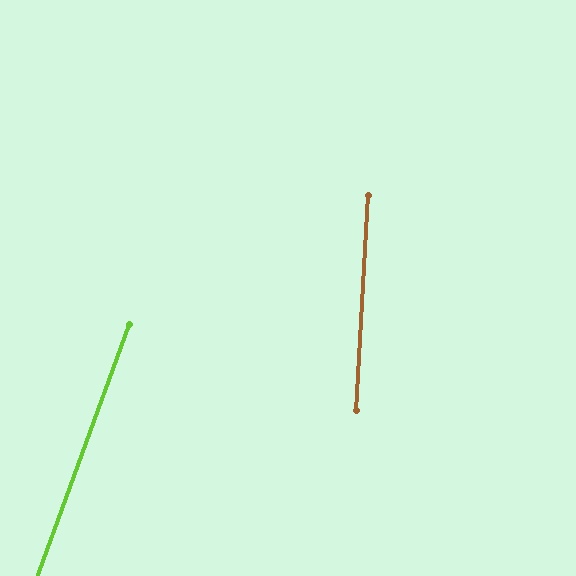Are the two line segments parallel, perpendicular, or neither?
Neither parallel nor perpendicular — they differ by about 17°.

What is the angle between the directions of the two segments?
Approximately 17 degrees.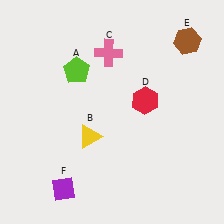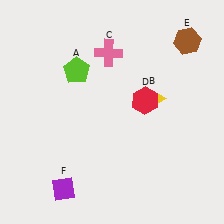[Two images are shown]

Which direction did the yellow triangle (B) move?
The yellow triangle (B) moved right.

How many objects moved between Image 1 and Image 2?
1 object moved between the two images.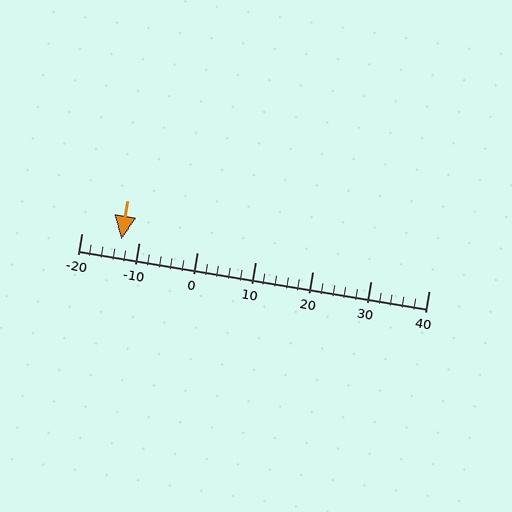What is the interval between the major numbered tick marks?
The major tick marks are spaced 10 units apart.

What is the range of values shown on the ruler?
The ruler shows values from -20 to 40.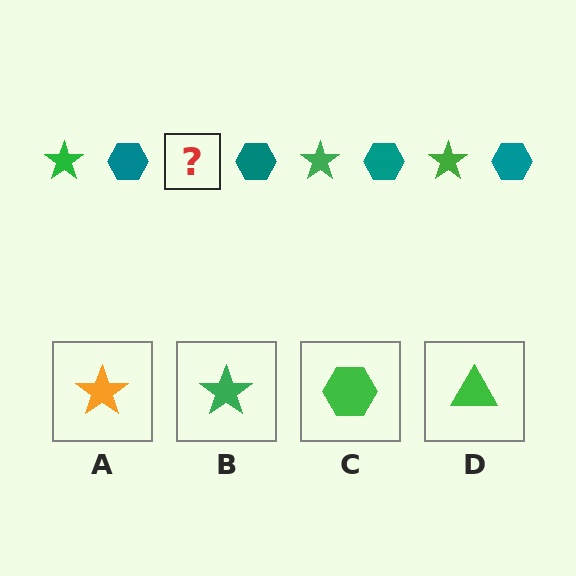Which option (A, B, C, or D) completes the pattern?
B.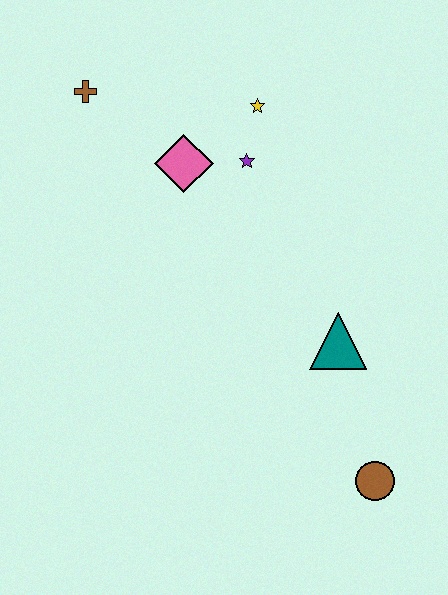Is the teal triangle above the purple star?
No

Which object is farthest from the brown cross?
The brown circle is farthest from the brown cross.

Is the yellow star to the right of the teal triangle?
No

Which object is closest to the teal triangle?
The brown circle is closest to the teal triangle.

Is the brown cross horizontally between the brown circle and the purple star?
No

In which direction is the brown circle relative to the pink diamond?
The brown circle is below the pink diamond.